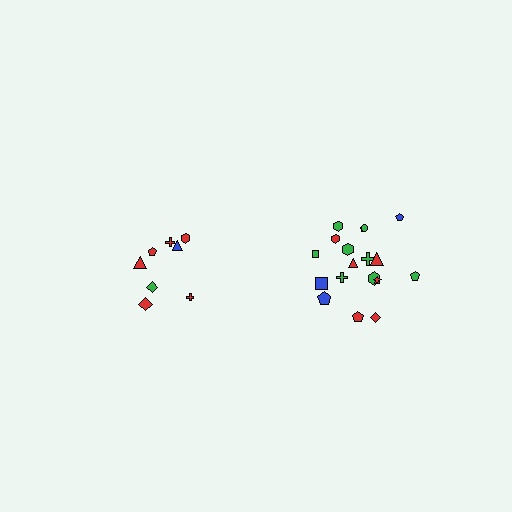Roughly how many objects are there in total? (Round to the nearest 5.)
Roughly 25 objects in total.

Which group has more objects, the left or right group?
The right group.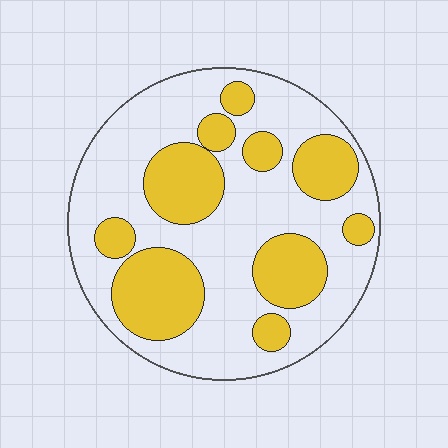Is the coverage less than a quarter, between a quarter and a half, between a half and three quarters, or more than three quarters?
Between a quarter and a half.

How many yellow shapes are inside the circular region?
10.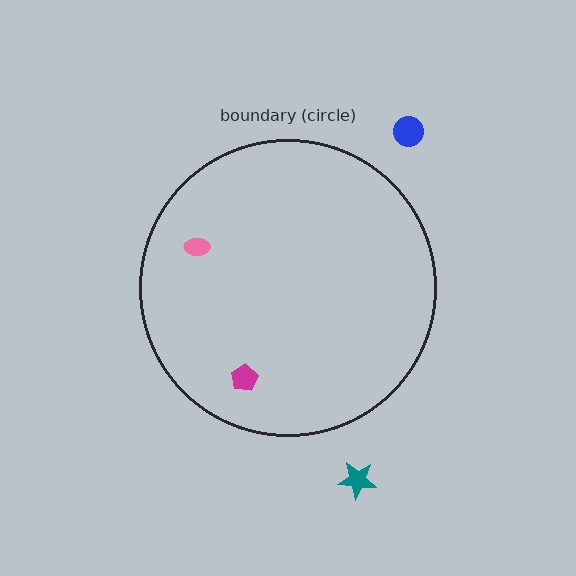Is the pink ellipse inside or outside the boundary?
Inside.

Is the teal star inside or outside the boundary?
Outside.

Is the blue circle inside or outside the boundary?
Outside.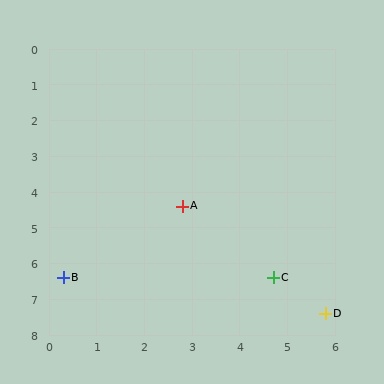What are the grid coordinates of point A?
Point A is at approximately (2.8, 4.4).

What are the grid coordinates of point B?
Point B is at approximately (0.3, 6.4).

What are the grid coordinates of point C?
Point C is at approximately (4.7, 6.4).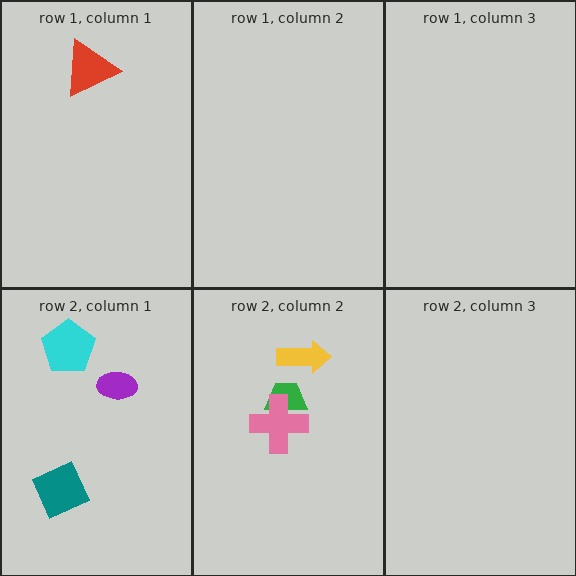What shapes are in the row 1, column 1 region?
The red triangle.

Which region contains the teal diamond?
The row 2, column 1 region.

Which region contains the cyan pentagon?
The row 2, column 1 region.